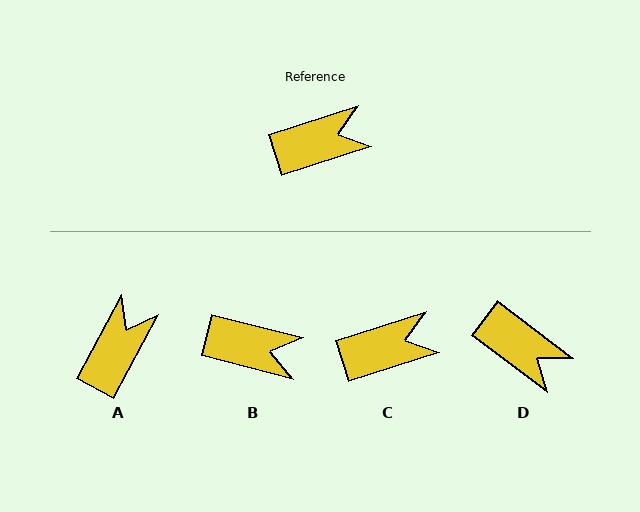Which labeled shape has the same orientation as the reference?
C.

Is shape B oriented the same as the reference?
No, it is off by about 32 degrees.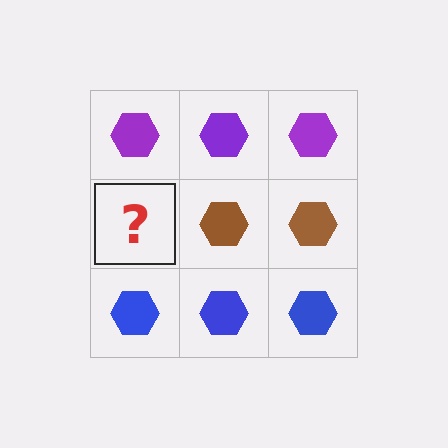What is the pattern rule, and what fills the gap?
The rule is that each row has a consistent color. The gap should be filled with a brown hexagon.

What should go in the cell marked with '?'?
The missing cell should contain a brown hexagon.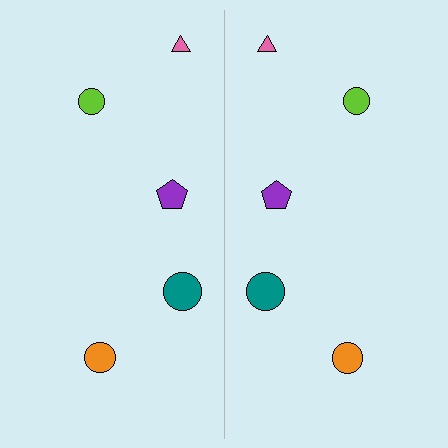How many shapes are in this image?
There are 10 shapes in this image.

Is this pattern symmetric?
Yes, this pattern has bilateral (reflection) symmetry.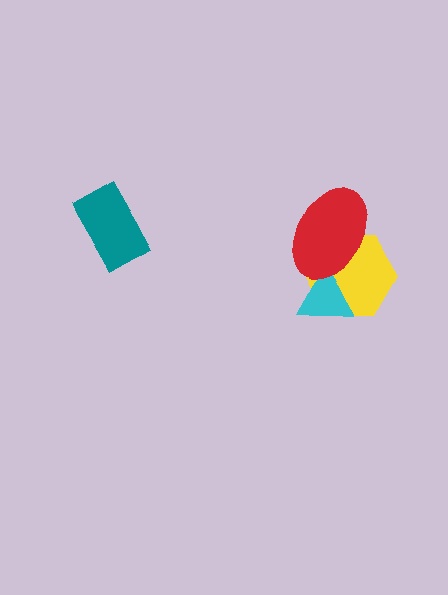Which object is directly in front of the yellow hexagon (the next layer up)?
The cyan triangle is directly in front of the yellow hexagon.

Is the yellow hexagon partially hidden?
Yes, it is partially covered by another shape.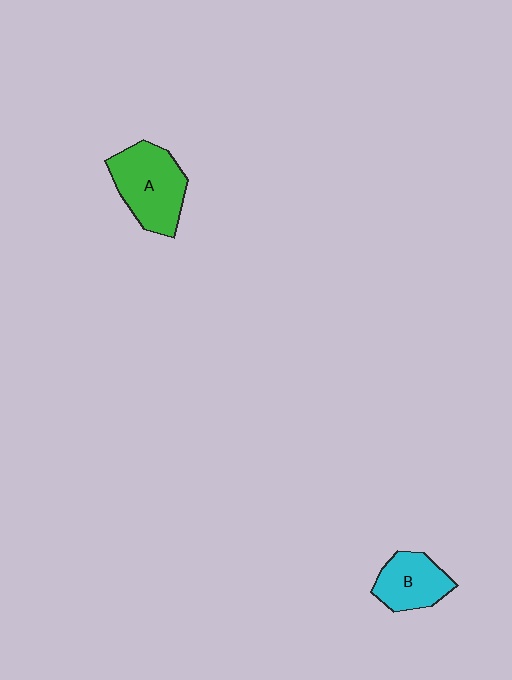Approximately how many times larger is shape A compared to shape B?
Approximately 1.4 times.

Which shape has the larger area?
Shape A (green).